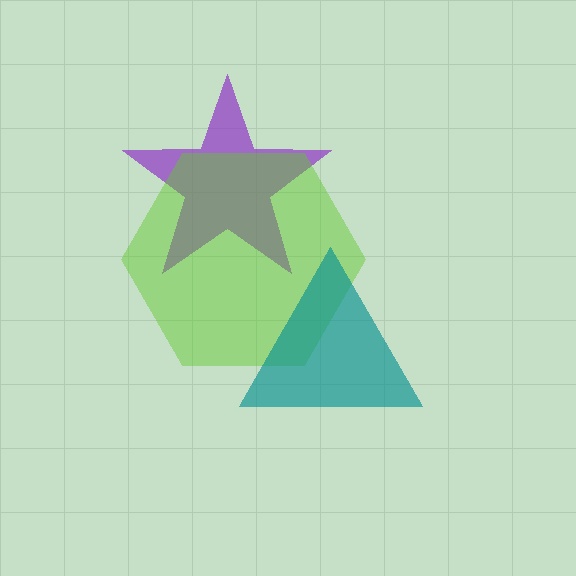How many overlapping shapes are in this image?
There are 3 overlapping shapes in the image.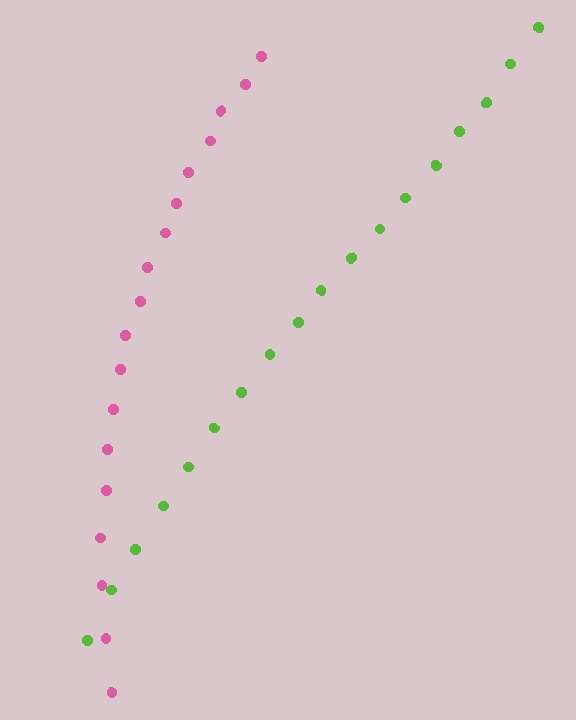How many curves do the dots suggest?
There are 2 distinct paths.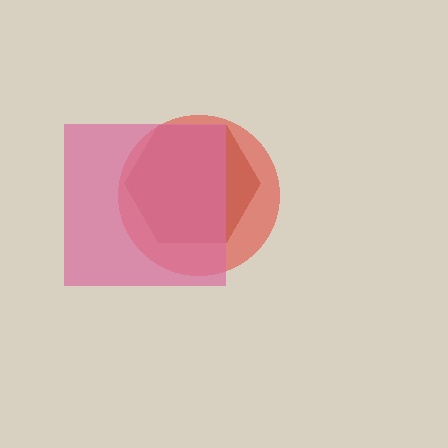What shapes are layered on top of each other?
The layered shapes are: a brown hexagon, a red circle, a pink square.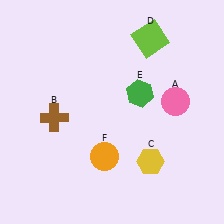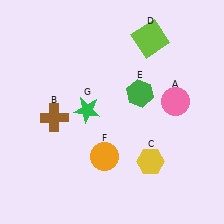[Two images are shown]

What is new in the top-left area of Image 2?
A green star (G) was added in the top-left area of Image 2.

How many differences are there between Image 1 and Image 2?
There is 1 difference between the two images.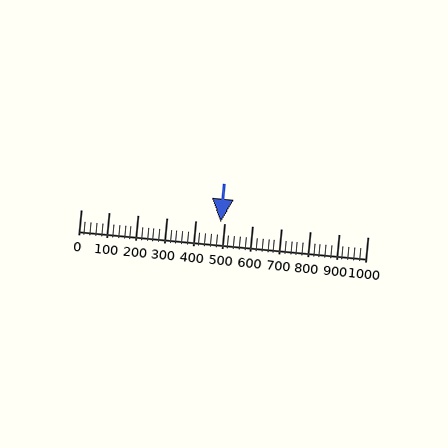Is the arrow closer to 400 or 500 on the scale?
The arrow is closer to 500.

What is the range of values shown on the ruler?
The ruler shows values from 0 to 1000.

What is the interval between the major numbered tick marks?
The major tick marks are spaced 100 units apart.